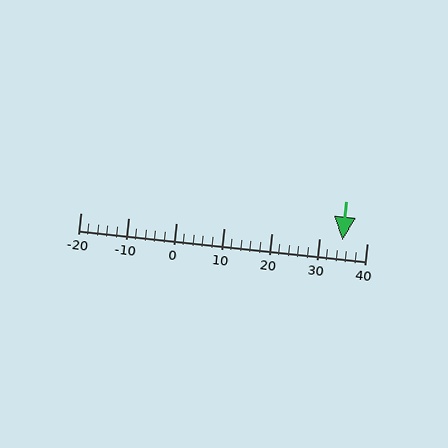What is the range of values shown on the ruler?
The ruler shows values from -20 to 40.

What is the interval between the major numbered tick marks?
The major tick marks are spaced 10 units apart.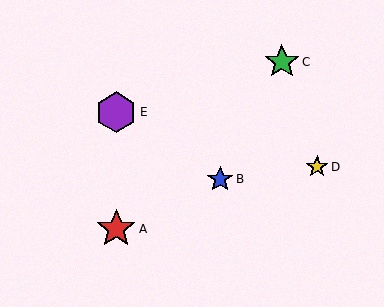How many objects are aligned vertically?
2 objects (A, E) are aligned vertically.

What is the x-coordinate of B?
Object B is at x≈220.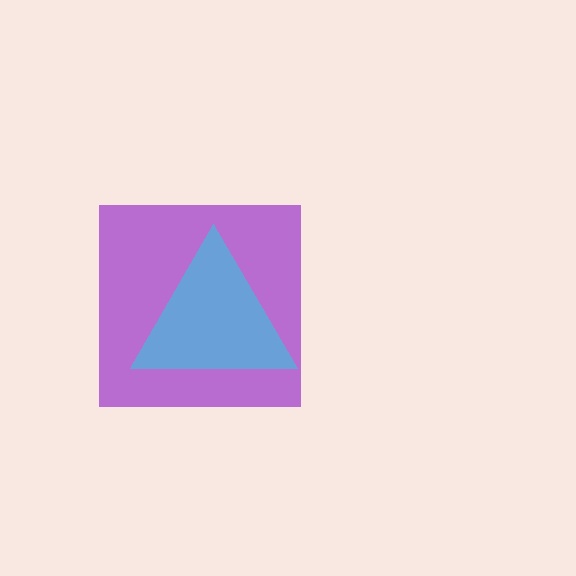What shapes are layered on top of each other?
The layered shapes are: a purple square, a cyan triangle.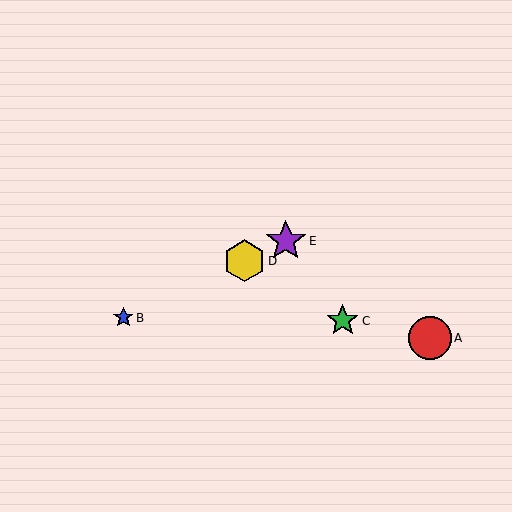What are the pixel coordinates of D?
Object D is at (245, 261).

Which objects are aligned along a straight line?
Objects B, D, E are aligned along a straight line.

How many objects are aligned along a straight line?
3 objects (B, D, E) are aligned along a straight line.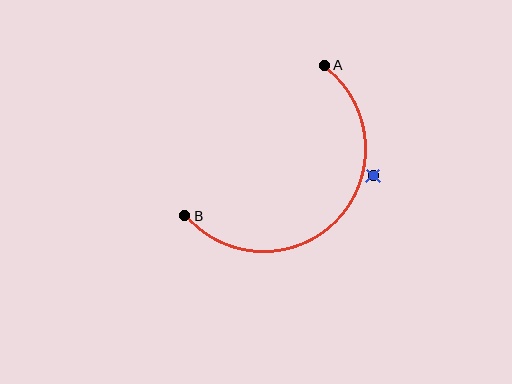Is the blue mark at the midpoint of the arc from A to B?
No — the blue mark does not lie on the arc at all. It sits slightly outside the curve.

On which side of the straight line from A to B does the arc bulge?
The arc bulges below and to the right of the straight line connecting A and B.